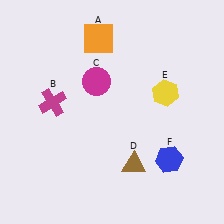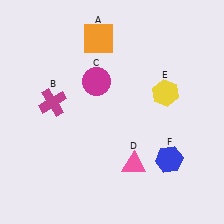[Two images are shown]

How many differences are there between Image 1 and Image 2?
There is 1 difference between the two images.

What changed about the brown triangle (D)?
In Image 1, D is brown. In Image 2, it changed to pink.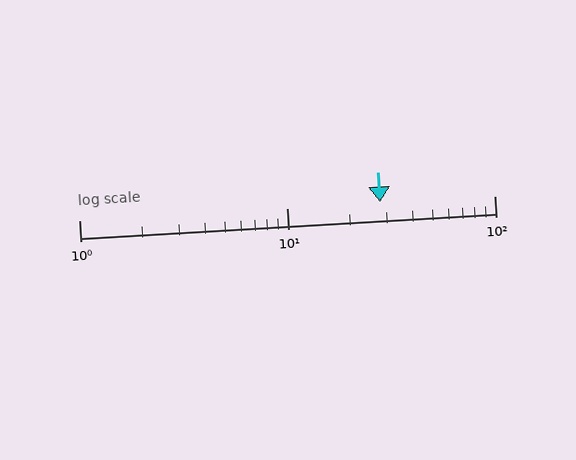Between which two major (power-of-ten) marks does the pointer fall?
The pointer is between 10 and 100.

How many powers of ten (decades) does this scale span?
The scale spans 2 decades, from 1 to 100.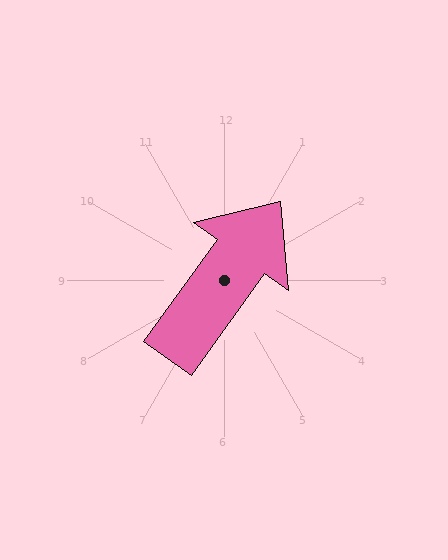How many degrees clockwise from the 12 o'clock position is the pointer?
Approximately 36 degrees.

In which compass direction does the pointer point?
Northeast.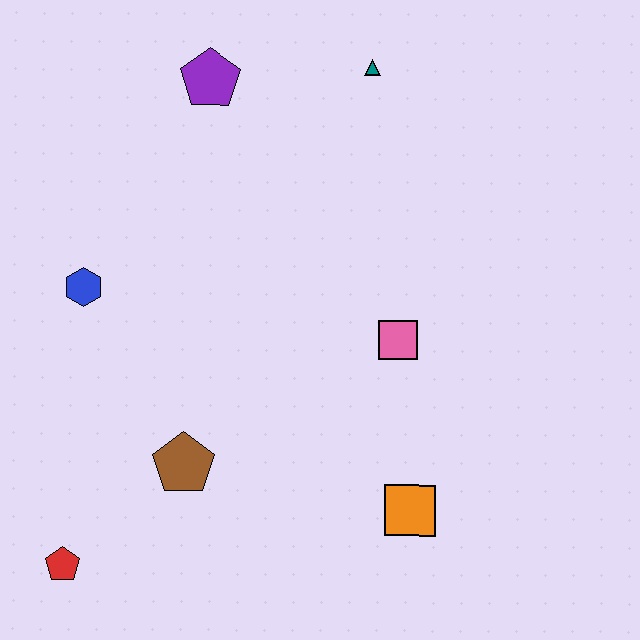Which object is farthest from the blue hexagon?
The orange square is farthest from the blue hexagon.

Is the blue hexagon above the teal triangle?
No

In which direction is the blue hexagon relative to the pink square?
The blue hexagon is to the left of the pink square.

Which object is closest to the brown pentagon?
The red pentagon is closest to the brown pentagon.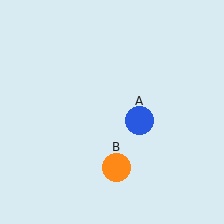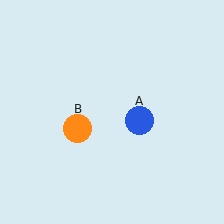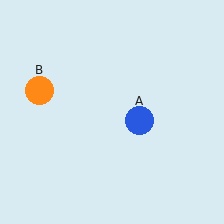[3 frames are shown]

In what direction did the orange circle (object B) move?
The orange circle (object B) moved up and to the left.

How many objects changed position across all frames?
1 object changed position: orange circle (object B).